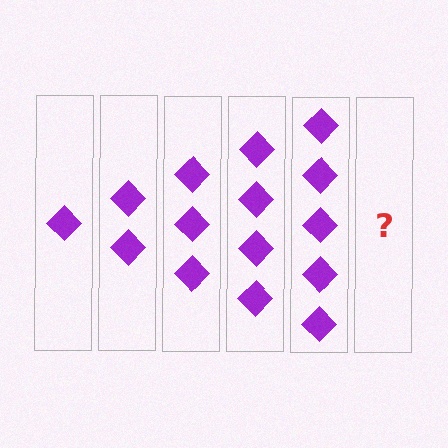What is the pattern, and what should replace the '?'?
The pattern is that each step adds one more diamond. The '?' should be 6 diamonds.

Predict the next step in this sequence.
The next step is 6 diamonds.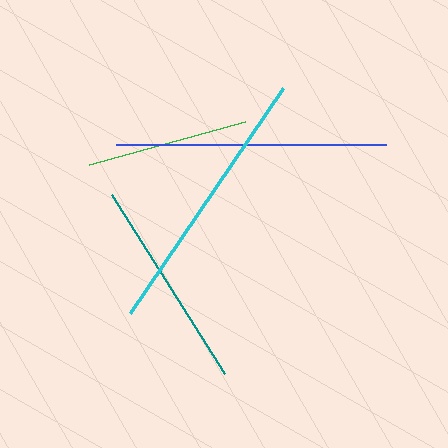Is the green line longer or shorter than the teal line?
The teal line is longer than the green line.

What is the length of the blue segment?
The blue segment is approximately 271 pixels long.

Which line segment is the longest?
The cyan line is the longest at approximately 272 pixels.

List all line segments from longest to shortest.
From longest to shortest: cyan, blue, teal, green.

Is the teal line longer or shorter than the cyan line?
The cyan line is longer than the teal line.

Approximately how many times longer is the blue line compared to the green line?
The blue line is approximately 1.7 times the length of the green line.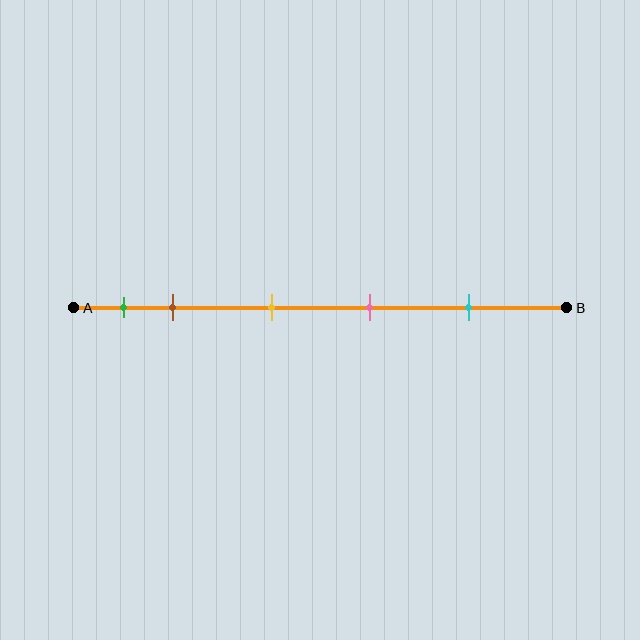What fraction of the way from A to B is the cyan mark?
The cyan mark is approximately 80% (0.8) of the way from A to B.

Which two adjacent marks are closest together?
The green and brown marks are the closest adjacent pair.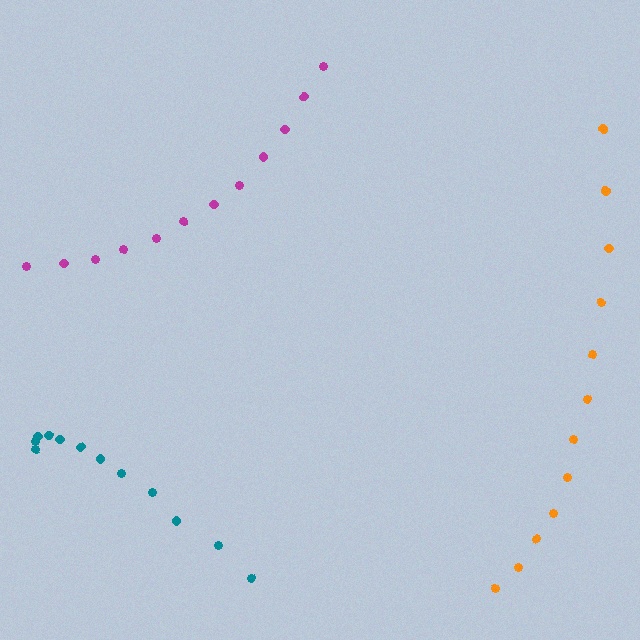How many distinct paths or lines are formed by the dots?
There are 3 distinct paths.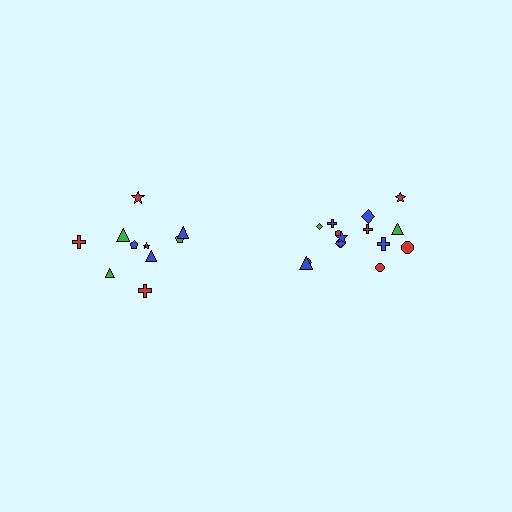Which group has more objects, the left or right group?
The right group.